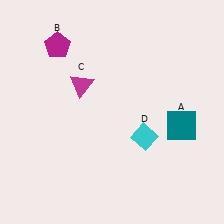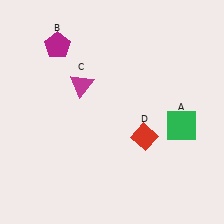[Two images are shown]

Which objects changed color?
A changed from teal to green. D changed from cyan to red.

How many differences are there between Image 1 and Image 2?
There are 2 differences between the two images.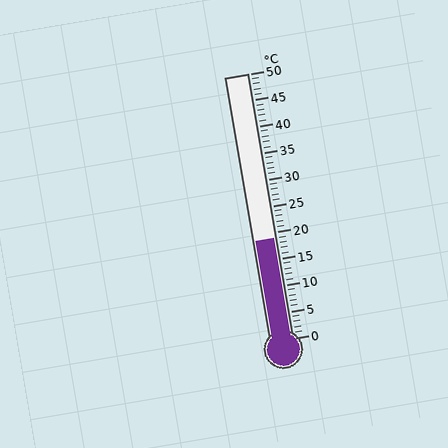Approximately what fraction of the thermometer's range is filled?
The thermometer is filled to approximately 40% of its range.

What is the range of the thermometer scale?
The thermometer scale ranges from 0°C to 50°C.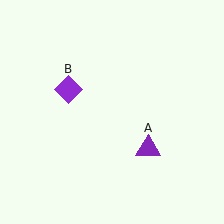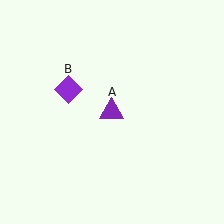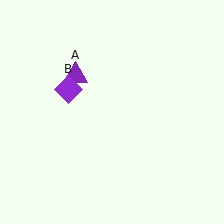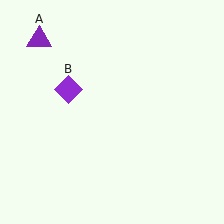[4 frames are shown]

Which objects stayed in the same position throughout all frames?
Purple diamond (object B) remained stationary.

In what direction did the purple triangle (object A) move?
The purple triangle (object A) moved up and to the left.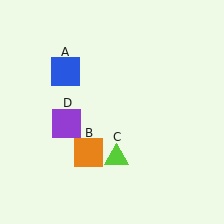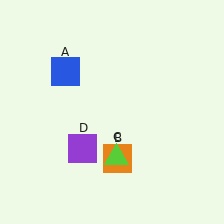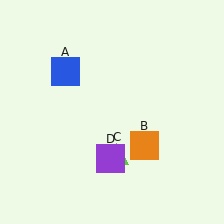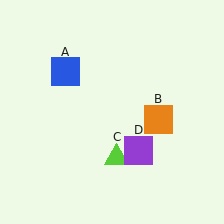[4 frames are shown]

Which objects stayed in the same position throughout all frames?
Blue square (object A) and lime triangle (object C) remained stationary.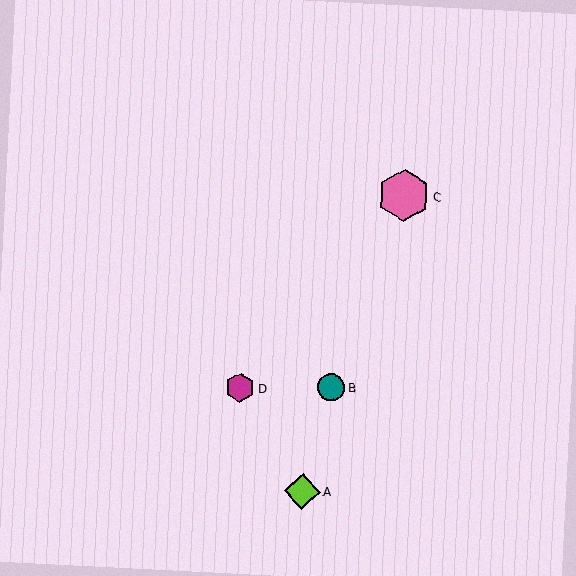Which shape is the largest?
The pink hexagon (labeled C) is the largest.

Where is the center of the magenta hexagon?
The center of the magenta hexagon is at (240, 388).